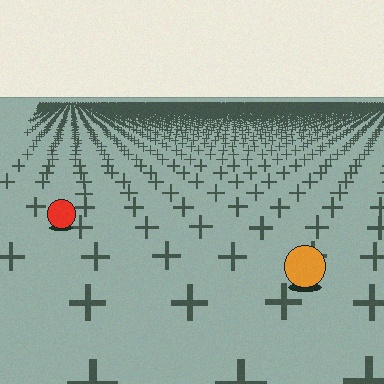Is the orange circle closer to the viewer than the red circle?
Yes. The orange circle is closer — you can tell from the texture gradient: the ground texture is coarser near it.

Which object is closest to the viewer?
The orange circle is closest. The texture marks near it are larger and more spread out.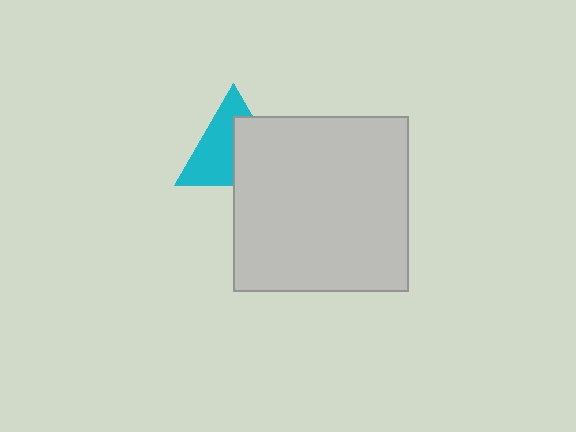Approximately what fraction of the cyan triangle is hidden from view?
Roughly 45% of the cyan triangle is hidden behind the light gray square.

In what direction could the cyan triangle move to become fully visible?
The cyan triangle could move toward the upper-left. That would shift it out from behind the light gray square entirely.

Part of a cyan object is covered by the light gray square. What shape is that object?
It is a triangle.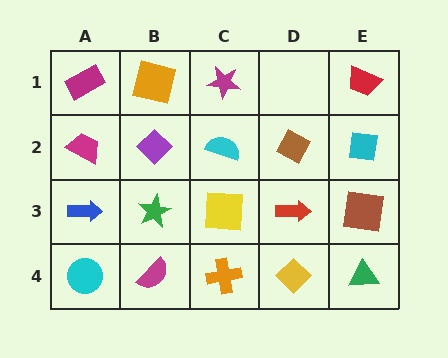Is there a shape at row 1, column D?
No, that cell is empty.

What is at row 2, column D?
A brown diamond.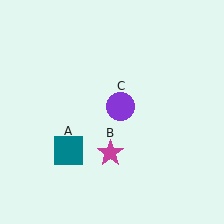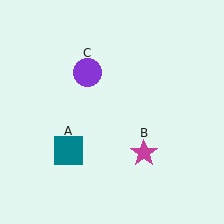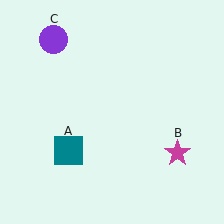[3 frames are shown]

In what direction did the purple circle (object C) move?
The purple circle (object C) moved up and to the left.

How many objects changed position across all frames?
2 objects changed position: magenta star (object B), purple circle (object C).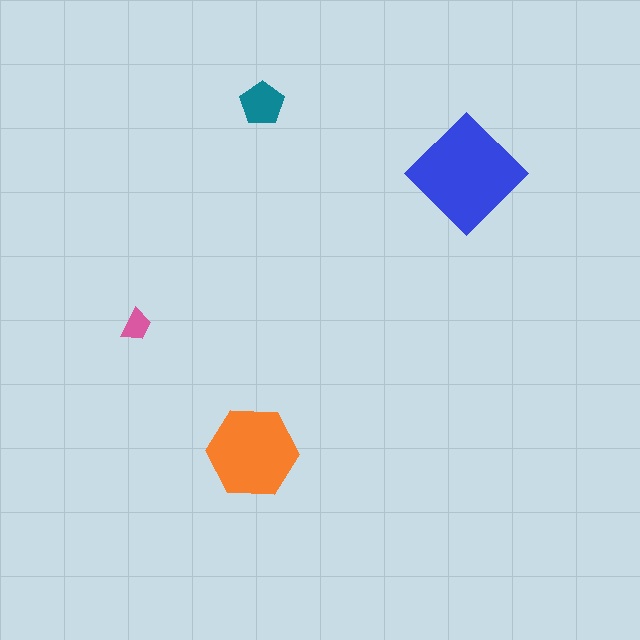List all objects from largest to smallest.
The blue diamond, the orange hexagon, the teal pentagon, the pink trapezoid.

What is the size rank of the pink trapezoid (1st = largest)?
4th.